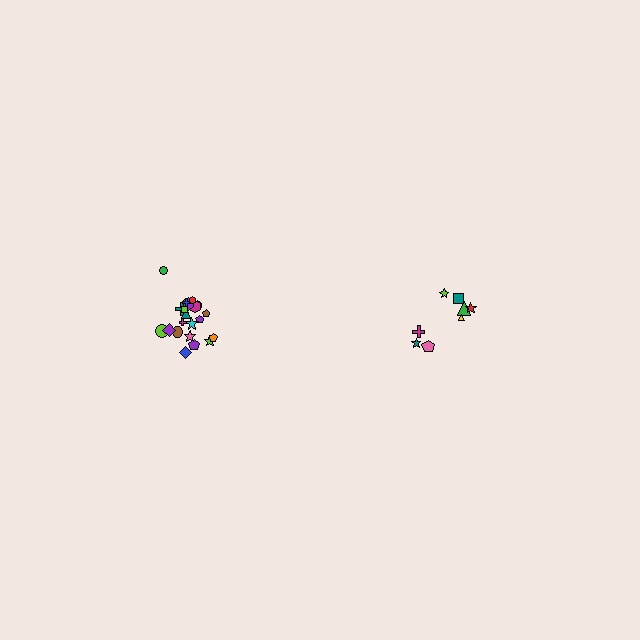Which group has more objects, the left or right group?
The left group.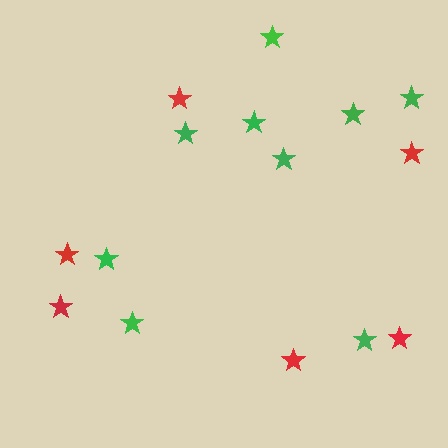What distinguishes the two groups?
There are 2 groups: one group of green stars (9) and one group of red stars (6).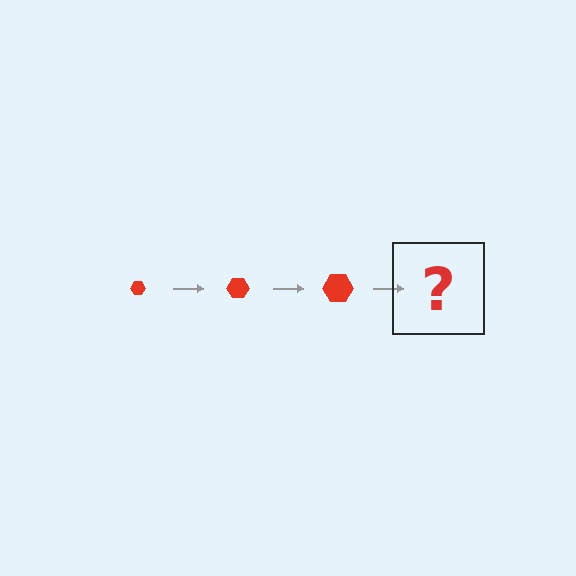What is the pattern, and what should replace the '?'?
The pattern is that the hexagon gets progressively larger each step. The '?' should be a red hexagon, larger than the previous one.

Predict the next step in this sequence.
The next step is a red hexagon, larger than the previous one.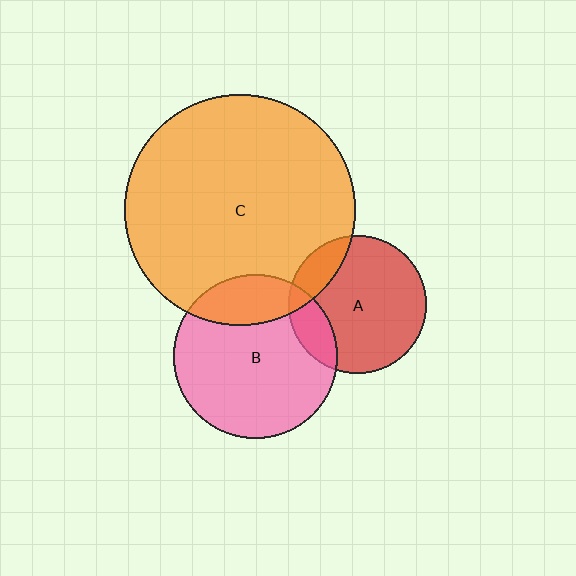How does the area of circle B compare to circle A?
Approximately 1.4 times.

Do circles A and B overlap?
Yes.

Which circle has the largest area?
Circle C (orange).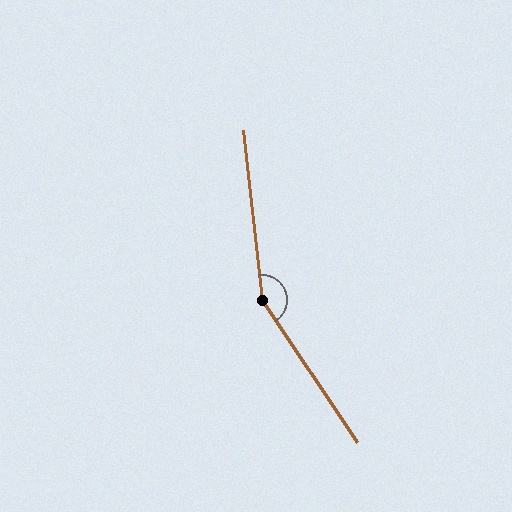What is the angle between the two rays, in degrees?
Approximately 153 degrees.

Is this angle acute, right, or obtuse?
It is obtuse.